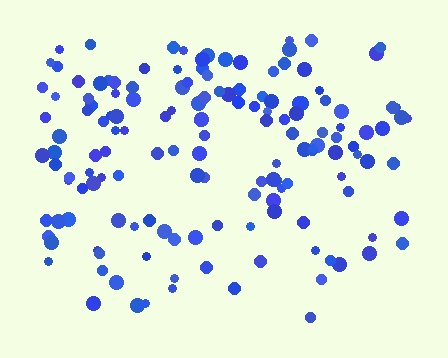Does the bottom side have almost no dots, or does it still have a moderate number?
Still a moderate number, just noticeably fewer than the top.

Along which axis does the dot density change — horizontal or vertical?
Vertical.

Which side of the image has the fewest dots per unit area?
The bottom.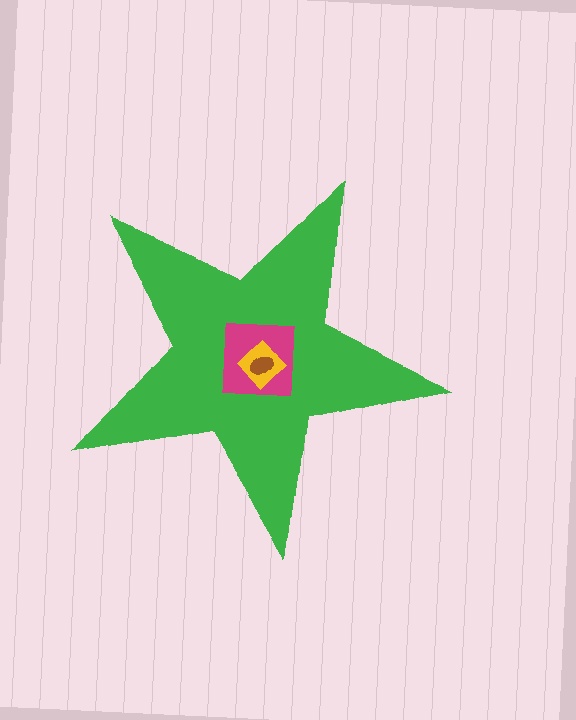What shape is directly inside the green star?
The magenta square.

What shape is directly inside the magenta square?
The yellow diamond.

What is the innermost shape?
The brown ellipse.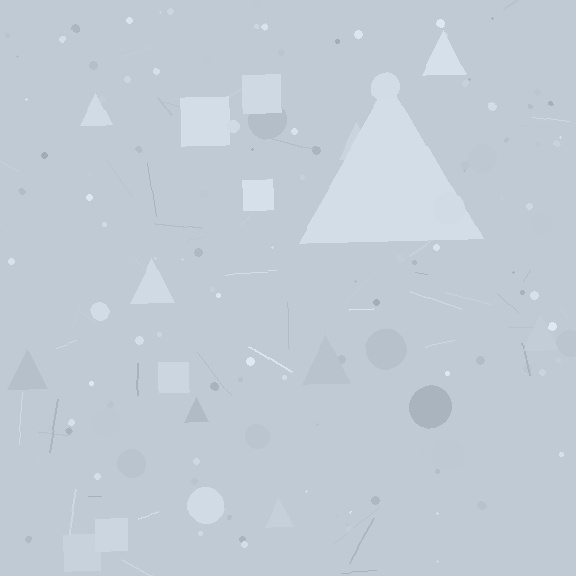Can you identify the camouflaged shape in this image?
The camouflaged shape is a triangle.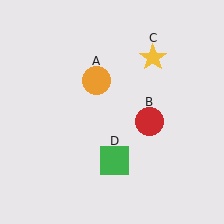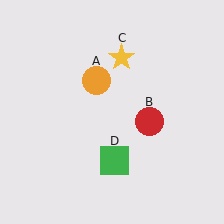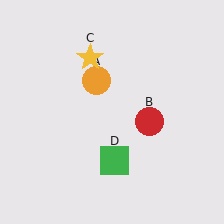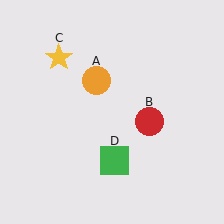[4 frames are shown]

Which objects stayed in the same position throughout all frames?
Orange circle (object A) and red circle (object B) and green square (object D) remained stationary.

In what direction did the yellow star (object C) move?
The yellow star (object C) moved left.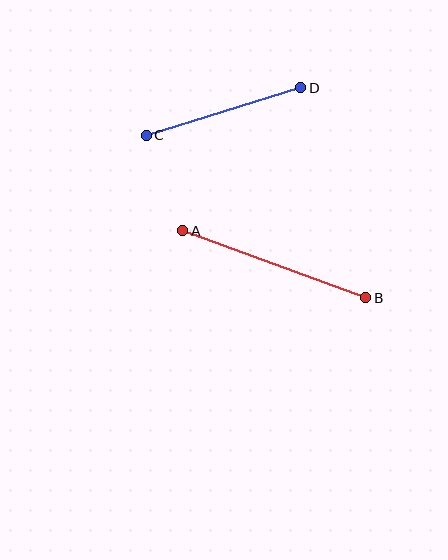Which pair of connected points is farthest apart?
Points A and B are farthest apart.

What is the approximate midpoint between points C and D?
The midpoint is at approximately (223, 111) pixels.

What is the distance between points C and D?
The distance is approximately 161 pixels.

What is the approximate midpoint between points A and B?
The midpoint is at approximately (274, 264) pixels.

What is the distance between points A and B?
The distance is approximately 195 pixels.